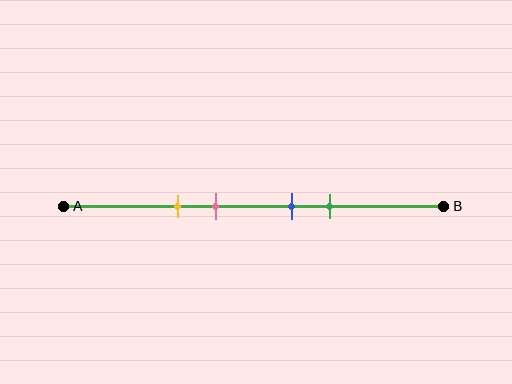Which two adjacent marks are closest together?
The blue and green marks are the closest adjacent pair.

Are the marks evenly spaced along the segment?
No, the marks are not evenly spaced.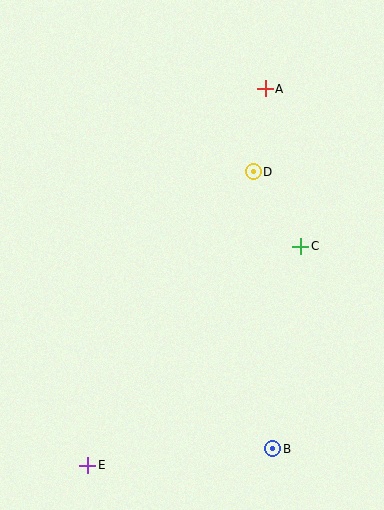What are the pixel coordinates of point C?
Point C is at (301, 246).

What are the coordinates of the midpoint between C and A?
The midpoint between C and A is at (283, 167).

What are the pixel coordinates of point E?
Point E is at (88, 465).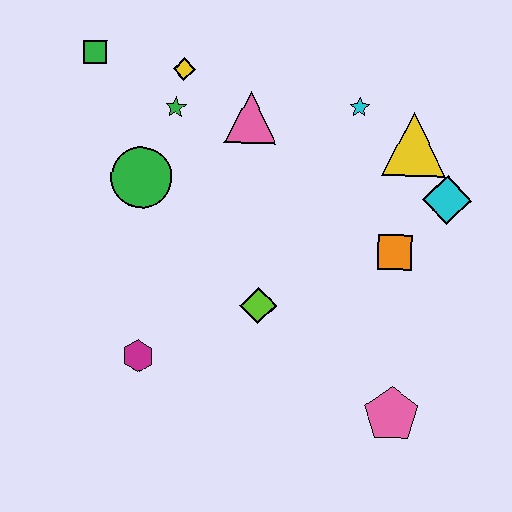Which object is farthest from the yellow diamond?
The pink pentagon is farthest from the yellow diamond.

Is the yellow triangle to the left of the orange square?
No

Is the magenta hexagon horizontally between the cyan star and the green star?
No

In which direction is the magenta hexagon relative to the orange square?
The magenta hexagon is to the left of the orange square.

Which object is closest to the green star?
The yellow diamond is closest to the green star.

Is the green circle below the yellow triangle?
Yes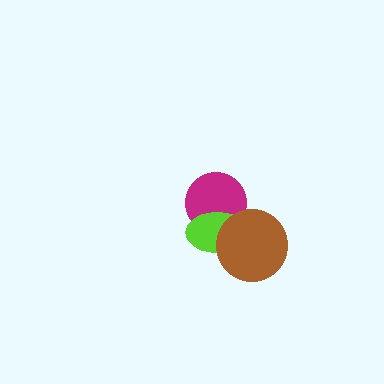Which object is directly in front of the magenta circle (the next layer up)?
The lime ellipse is directly in front of the magenta circle.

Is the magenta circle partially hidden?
Yes, it is partially covered by another shape.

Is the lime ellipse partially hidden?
Yes, it is partially covered by another shape.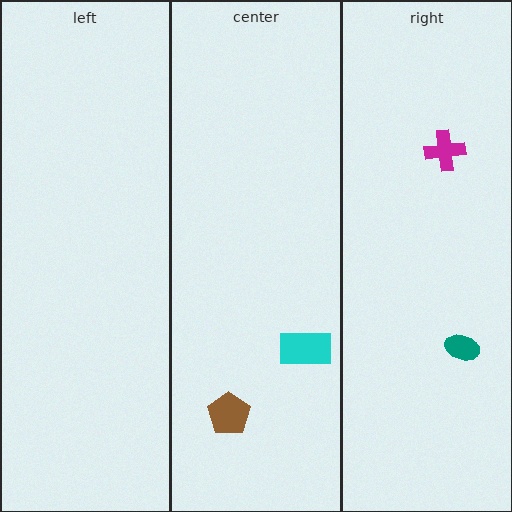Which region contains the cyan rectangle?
The center region.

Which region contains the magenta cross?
The right region.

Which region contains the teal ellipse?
The right region.